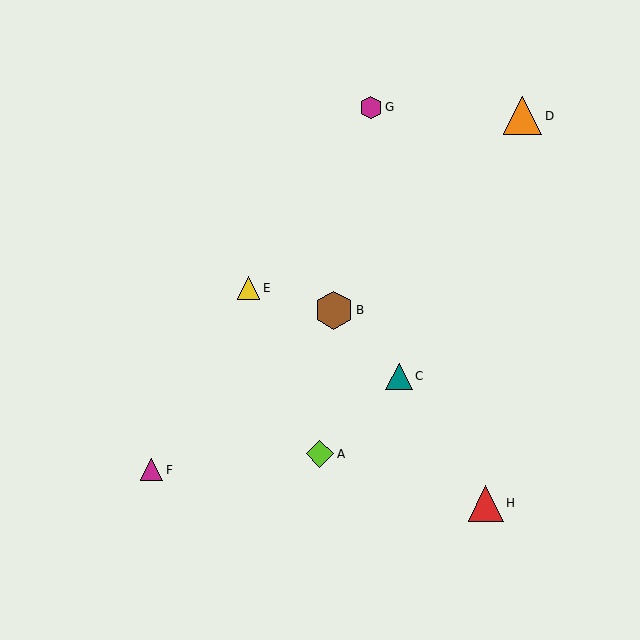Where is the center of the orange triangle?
The center of the orange triangle is at (523, 116).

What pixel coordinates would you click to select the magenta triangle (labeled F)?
Click at (152, 470) to select the magenta triangle F.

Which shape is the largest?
The brown hexagon (labeled B) is the largest.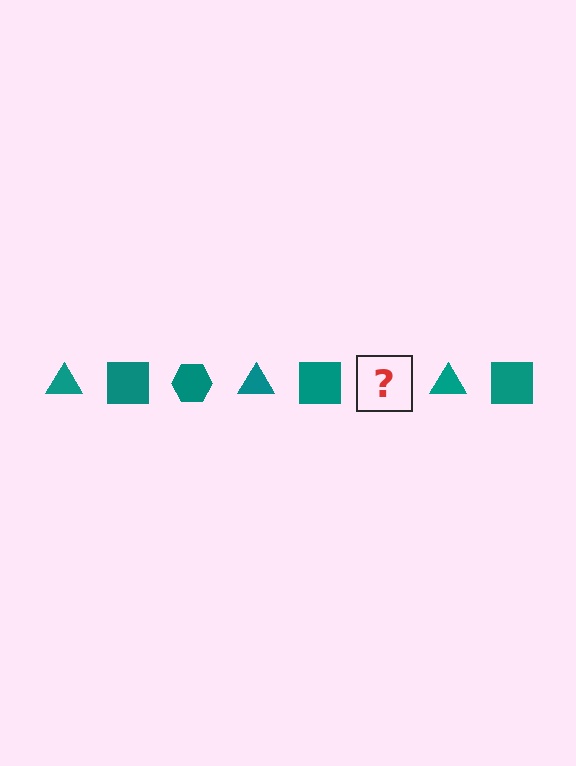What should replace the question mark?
The question mark should be replaced with a teal hexagon.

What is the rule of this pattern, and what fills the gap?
The rule is that the pattern cycles through triangle, square, hexagon shapes in teal. The gap should be filled with a teal hexagon.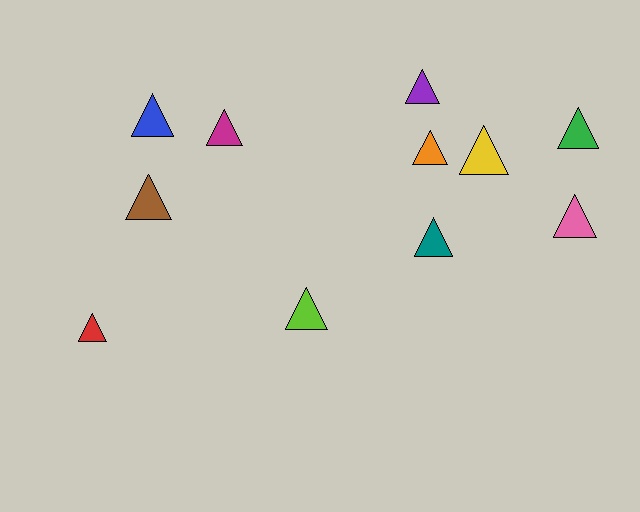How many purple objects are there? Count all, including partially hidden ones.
There is 1 purple object.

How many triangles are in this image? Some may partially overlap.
There are 11 triangles.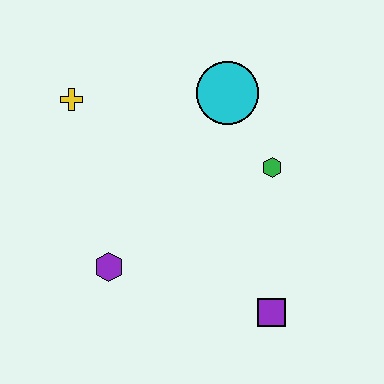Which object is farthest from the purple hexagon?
The cyan circle is farthest from the purple hexagon.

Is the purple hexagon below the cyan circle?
Yes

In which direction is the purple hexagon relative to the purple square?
The purple hexagon is to the left of the purple square.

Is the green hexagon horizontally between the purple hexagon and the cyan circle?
No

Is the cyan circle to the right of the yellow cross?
Yes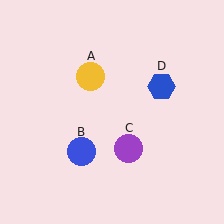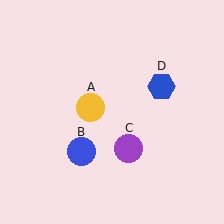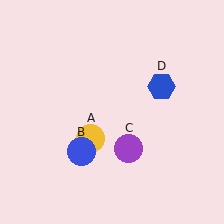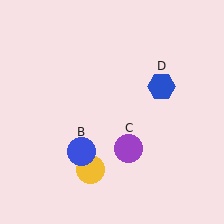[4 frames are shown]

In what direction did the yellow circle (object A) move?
The yellow circle (object A) moved down.